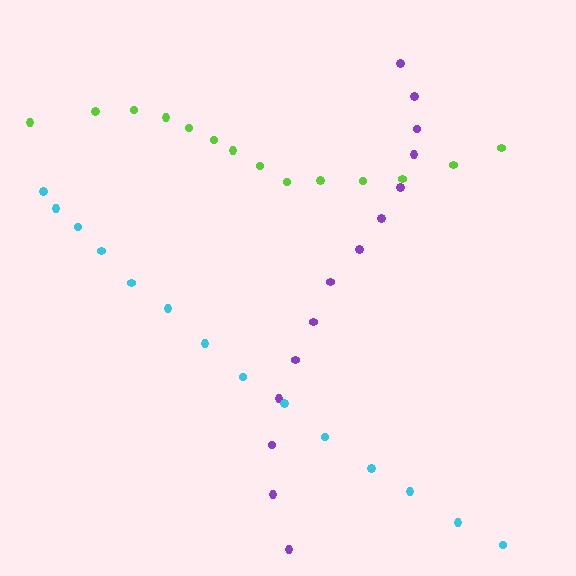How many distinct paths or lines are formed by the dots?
There are 3 distinct paths.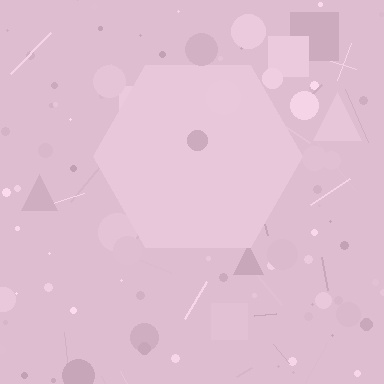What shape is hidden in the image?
A hexagon is hidden in the image.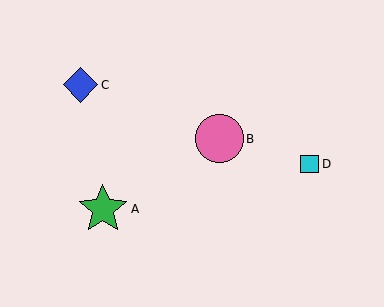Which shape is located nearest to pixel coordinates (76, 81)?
The blue diamond (labeled C) at (81, 85) is nearest to that location.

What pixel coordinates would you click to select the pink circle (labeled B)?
Click at (219, 139) to select the pink circle B.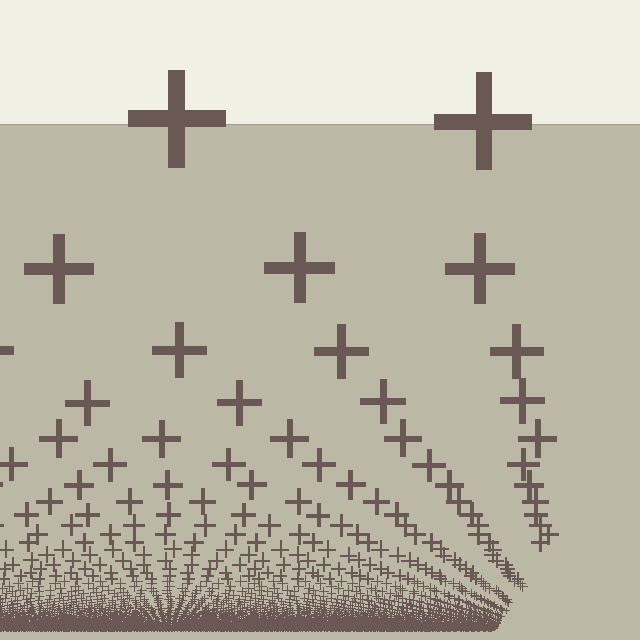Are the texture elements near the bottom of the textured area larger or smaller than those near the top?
Smaller. The gradient is inverted — elements near the bottom are smaller and denser.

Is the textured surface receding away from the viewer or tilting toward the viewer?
The surface appears to tilt toward the viewer. Texture elements get larger and sparser toward the top.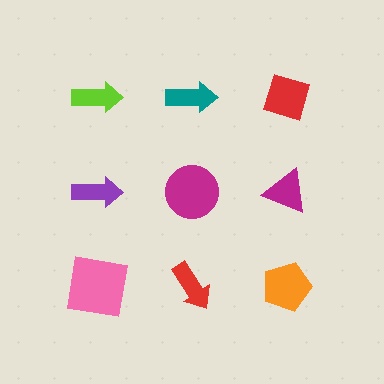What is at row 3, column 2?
A red arrow.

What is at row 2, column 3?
A magenta triangle.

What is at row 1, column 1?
A lime arrow.